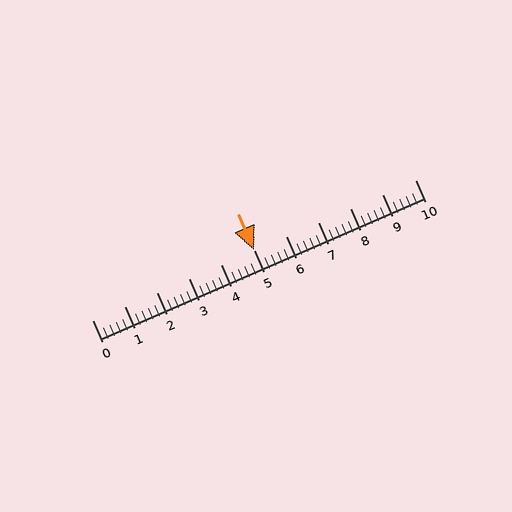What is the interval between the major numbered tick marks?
The major tick marks are spaced 1 units apart.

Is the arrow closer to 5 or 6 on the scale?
The arrow is closer to 5.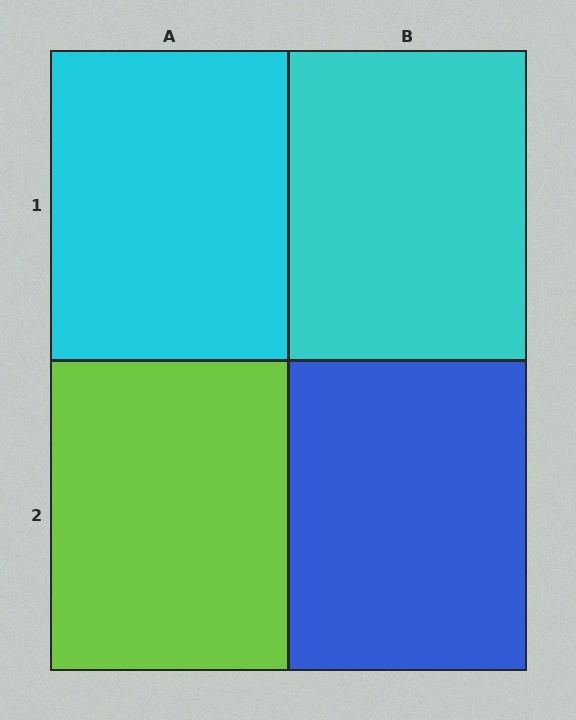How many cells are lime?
1 cell is lime.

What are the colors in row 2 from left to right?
Lime, blue.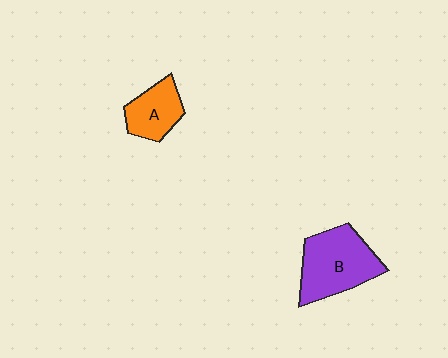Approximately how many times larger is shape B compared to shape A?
Approximately 1.7 times.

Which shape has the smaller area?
Shape A (orange).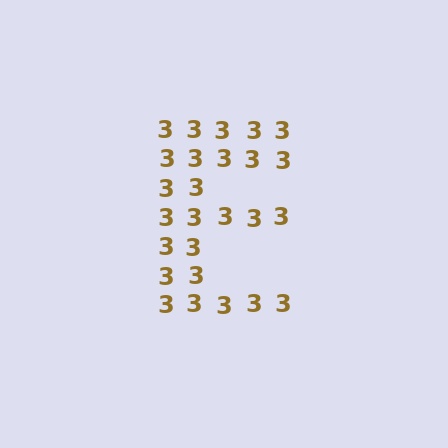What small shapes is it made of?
It is made of small digit 3's.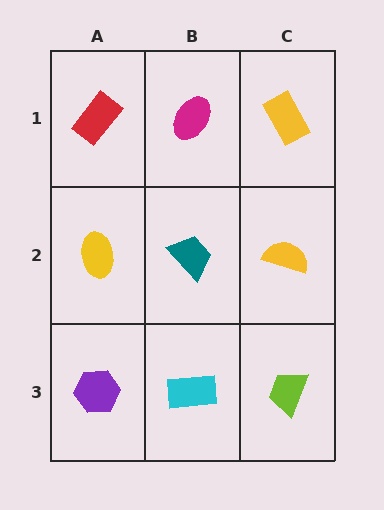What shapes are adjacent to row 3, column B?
A teal trapezoid (row 2, column B), a purple hexagon (row 3, column A), a lime trapezoid (row 3, column C).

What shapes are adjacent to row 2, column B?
A magenta ellipse (row 1, column B), a cyan rectangle (row 3, column B), a yellow ellipse (row 2, column A), a yellow semicircle (row 2, column C).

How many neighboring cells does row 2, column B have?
4.